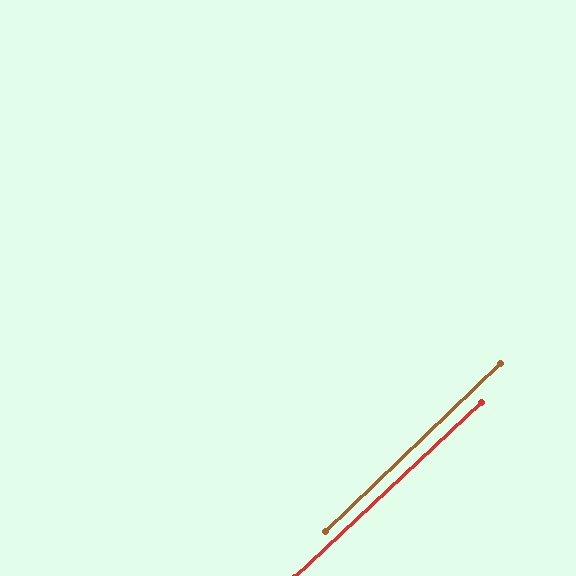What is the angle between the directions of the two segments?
Approximately 1 degree.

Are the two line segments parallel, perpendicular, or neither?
Parallel — their directions differ by only 0.9°.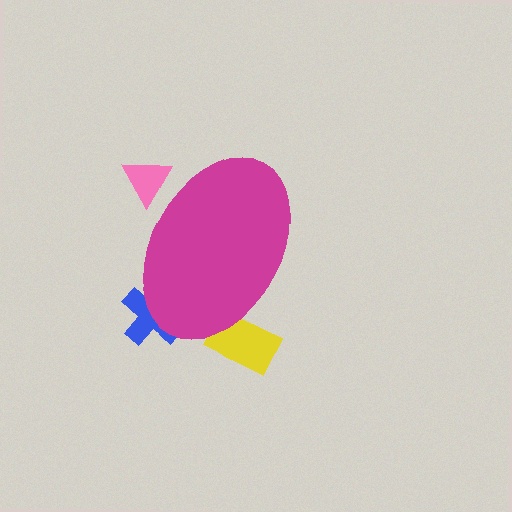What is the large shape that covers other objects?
A magenta ellipse.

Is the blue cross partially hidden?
Yes, the blue cross is partially hidden behind the magenta ellipse.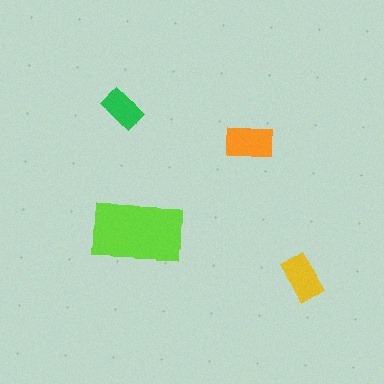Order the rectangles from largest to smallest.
the lime one, the orange one, the yellow one, the green one.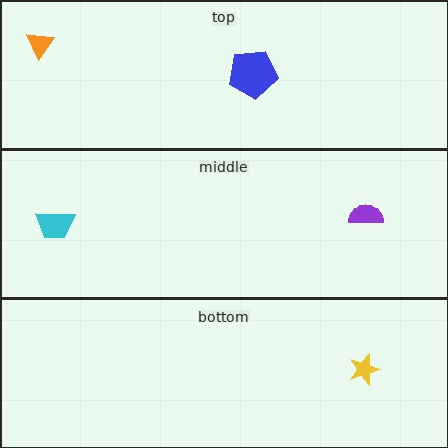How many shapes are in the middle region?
2.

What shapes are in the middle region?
The purple semicircle, the cyan trapezoid.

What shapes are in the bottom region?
The yellow star.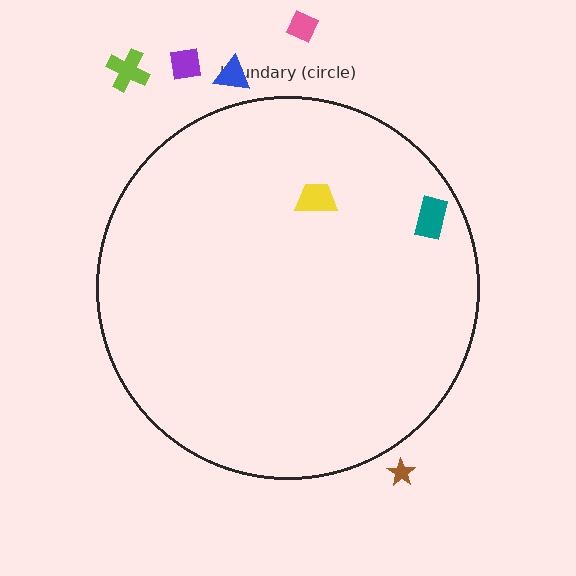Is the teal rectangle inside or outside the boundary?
Inside.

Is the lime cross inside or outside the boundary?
Outside.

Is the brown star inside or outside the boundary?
Outside.